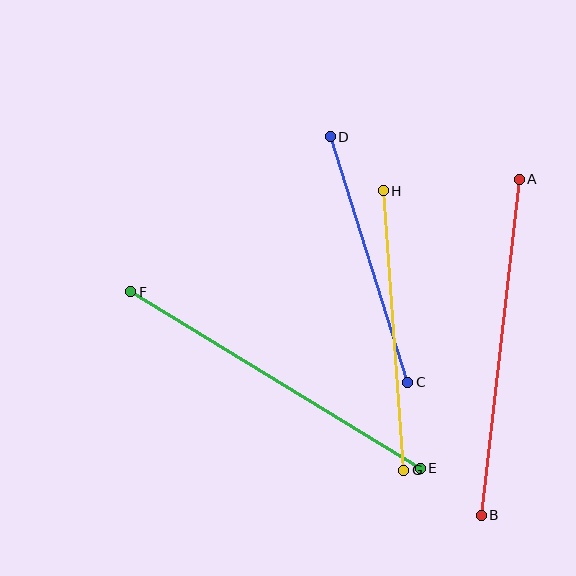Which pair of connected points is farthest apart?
Points E and F are farthest apart.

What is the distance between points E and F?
The distance is approximately 339 pixels.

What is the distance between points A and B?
The distance is approximately 338 pixels.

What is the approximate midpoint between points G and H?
The midpoint is at approximately (394, 331) pixels.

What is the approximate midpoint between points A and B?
The midpoint is at approximately (500, 347) pixels.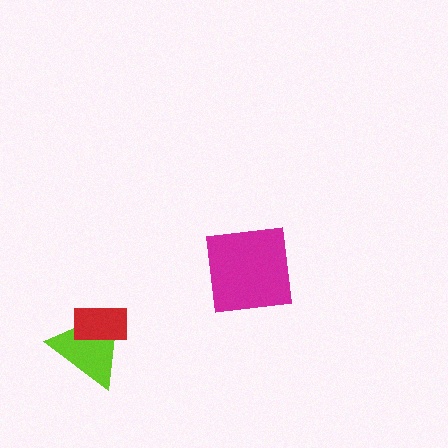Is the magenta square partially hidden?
No, no other shape covers it.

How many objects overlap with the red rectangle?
1 object overlaps with the red rectangle.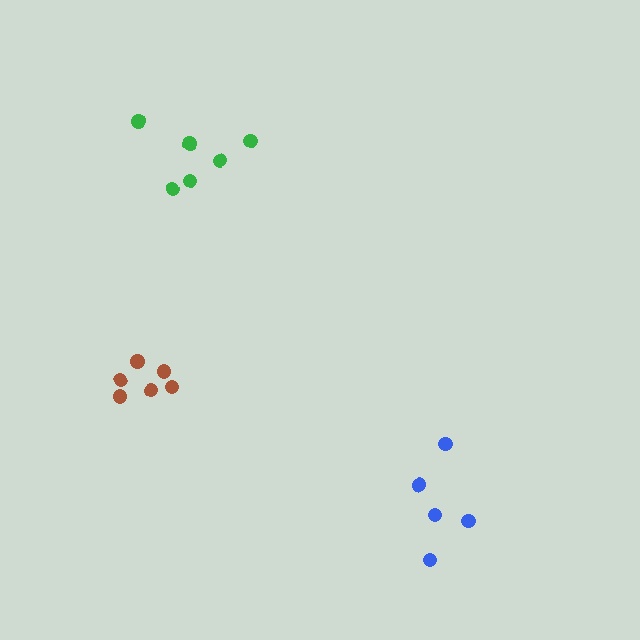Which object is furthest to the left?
The brown cluster is leftmost.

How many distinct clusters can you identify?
There are 3 distinct clusters.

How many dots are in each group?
Group 1: 6 dots, Group 2: 5 dots, Group 3: 6 dots (17 total).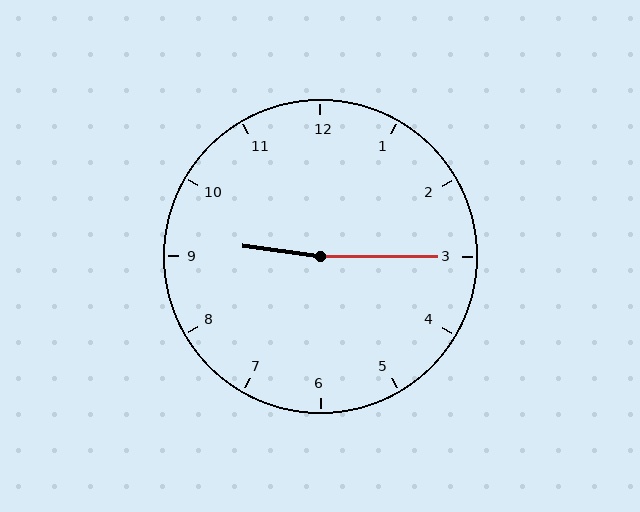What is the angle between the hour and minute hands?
Approximately 172 degrees.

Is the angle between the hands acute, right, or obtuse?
It is obtuse.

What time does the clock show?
9:15.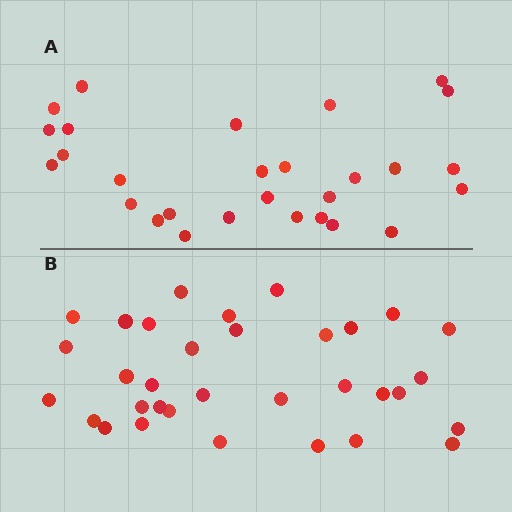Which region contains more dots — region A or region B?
Region B (the bottom region) has more dots.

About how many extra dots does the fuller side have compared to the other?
Region B has about 5 more dots than region A.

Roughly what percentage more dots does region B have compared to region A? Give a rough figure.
About 20% more.